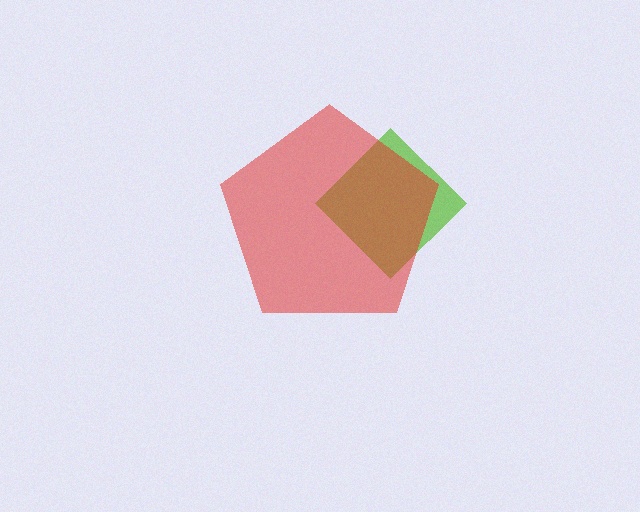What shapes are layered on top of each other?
The layered shapes are: a lime diamond, a red pentagon.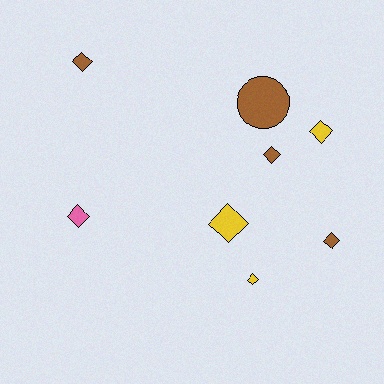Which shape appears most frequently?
Diamond, with 7 objects.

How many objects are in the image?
There are 8 objects.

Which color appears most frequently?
Brown, with 4 objects.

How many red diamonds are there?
There are no red diamonds.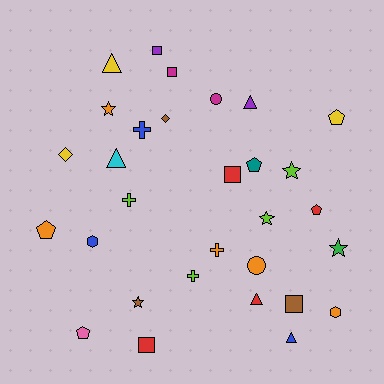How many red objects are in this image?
There are 4 red objects.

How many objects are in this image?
There are 30 objects.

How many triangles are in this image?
There are 5 triangles.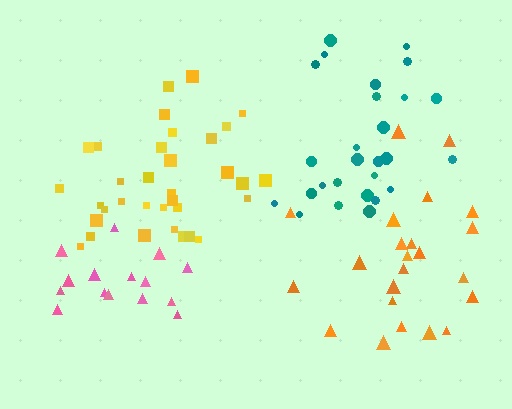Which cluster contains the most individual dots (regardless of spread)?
Yellow (34).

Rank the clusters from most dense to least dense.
teal, yellow, pink, orange.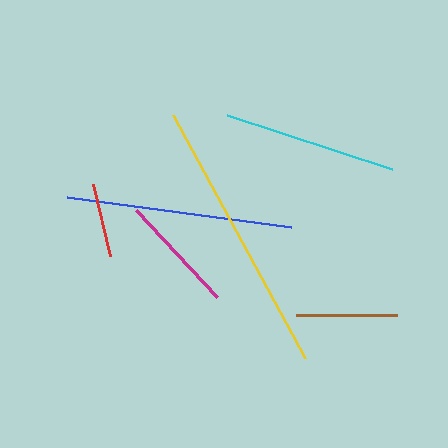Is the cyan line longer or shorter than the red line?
The cyan line is longer than the red line.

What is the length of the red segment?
The red segment is approximately 74 pixels long.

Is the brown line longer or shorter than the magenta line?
The magenta line is longer than the brown line.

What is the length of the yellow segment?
The yellow segment is approximately 276 pixels long.